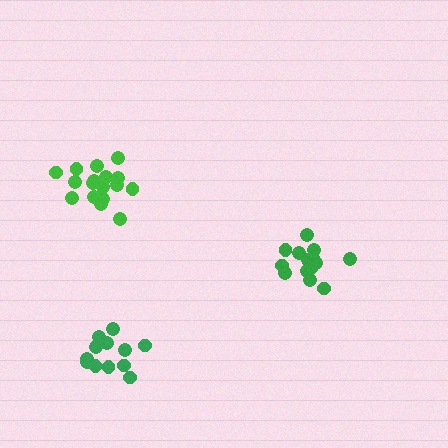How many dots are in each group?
Group 1: 12 dots, Group 2: 15 dots, Group 3: 17 dots (44 total).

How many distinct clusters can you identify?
There are 3 distinct clusters.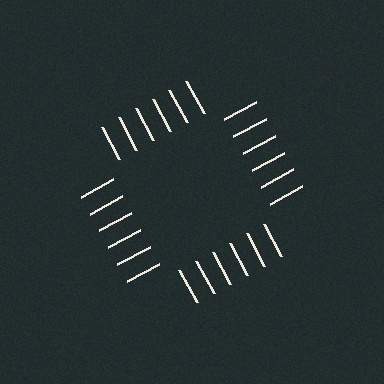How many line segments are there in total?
24 — 6 along each of the 4 edges.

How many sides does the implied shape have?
4 sides — the line-ends trace a square.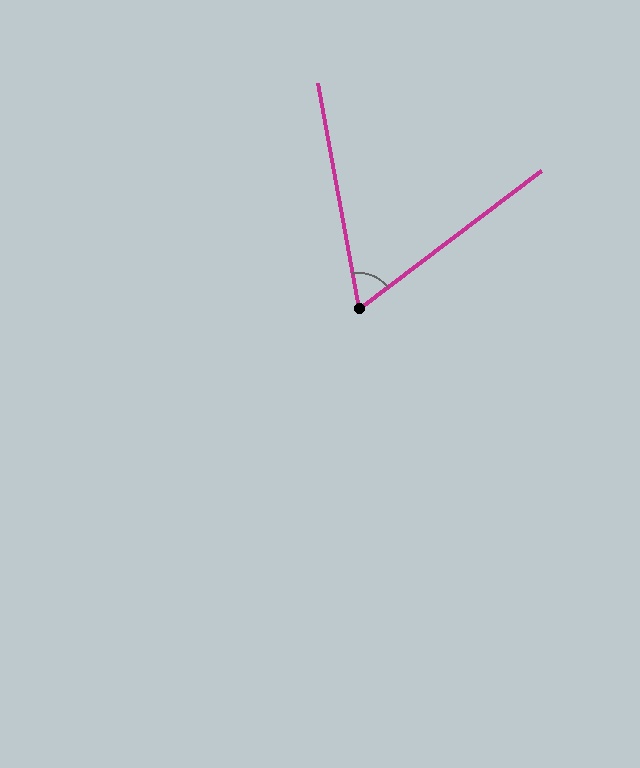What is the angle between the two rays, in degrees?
Approximately 63 degrees.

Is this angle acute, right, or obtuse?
It is acute.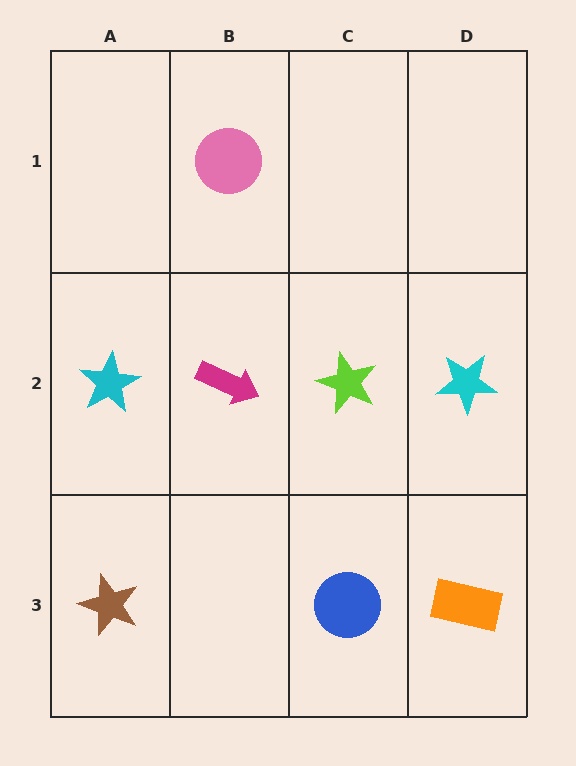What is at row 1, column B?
A pink circle.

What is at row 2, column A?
A cyan star.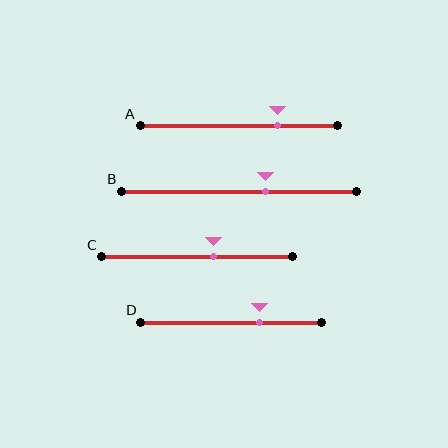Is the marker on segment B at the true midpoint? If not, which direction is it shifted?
No, the marker on segment B is shifted to the right by about 11% of the segment length.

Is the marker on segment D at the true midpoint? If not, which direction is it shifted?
No, the marker on segment D is shifted to the right by about 16% of the segment length.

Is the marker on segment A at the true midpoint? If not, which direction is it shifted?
No, the marker on segment A is shifted to the right by about 20% of the segment length.